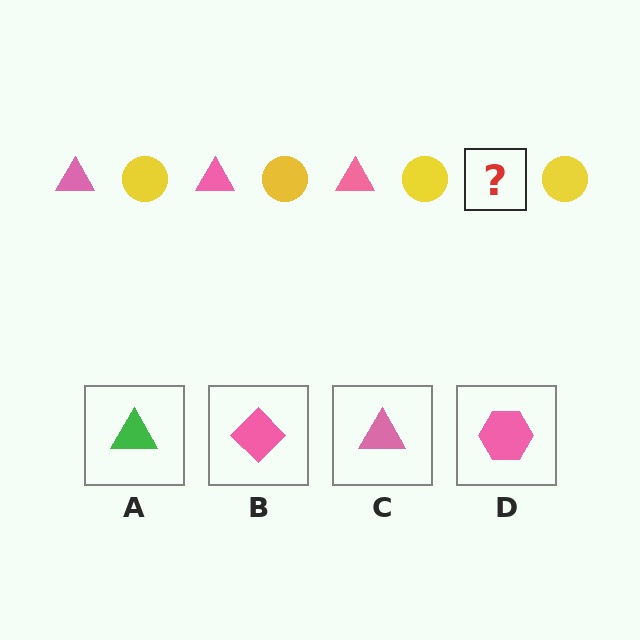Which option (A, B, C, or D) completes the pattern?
C.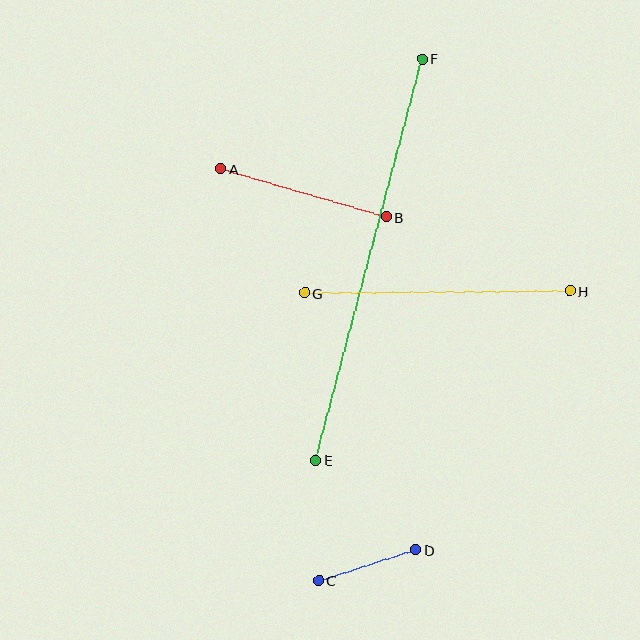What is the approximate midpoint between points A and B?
The midpoint is at approximately (304, 193) pixels.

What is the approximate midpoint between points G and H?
The midpoint is at approximately (437, 292) pixels.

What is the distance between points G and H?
The distance is approximately 265 pixels.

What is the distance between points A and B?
The distance is approximately 172 pixels.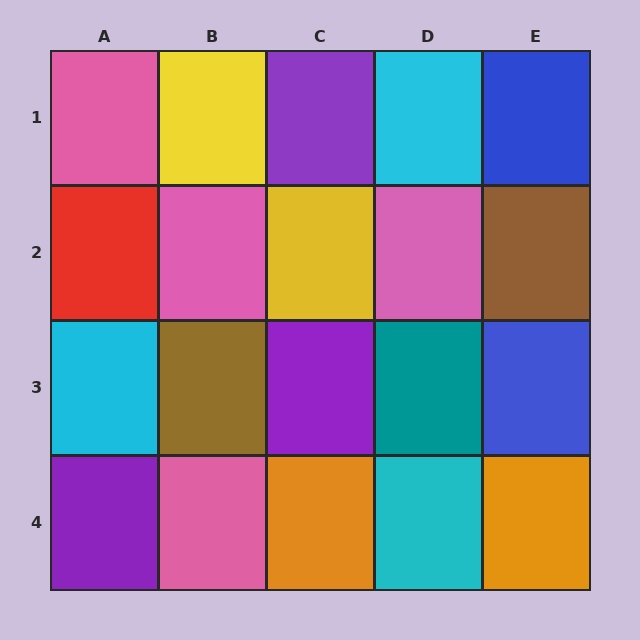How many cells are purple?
3 cells are purple.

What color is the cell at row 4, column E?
Orange.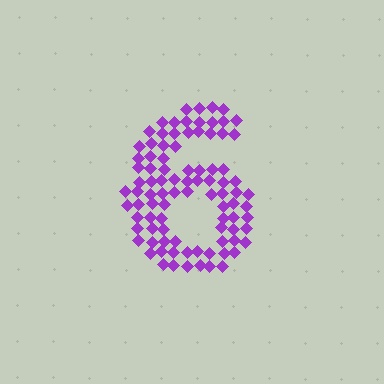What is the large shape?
The large shape is the digit 6.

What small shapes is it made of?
It is made of small diamonds.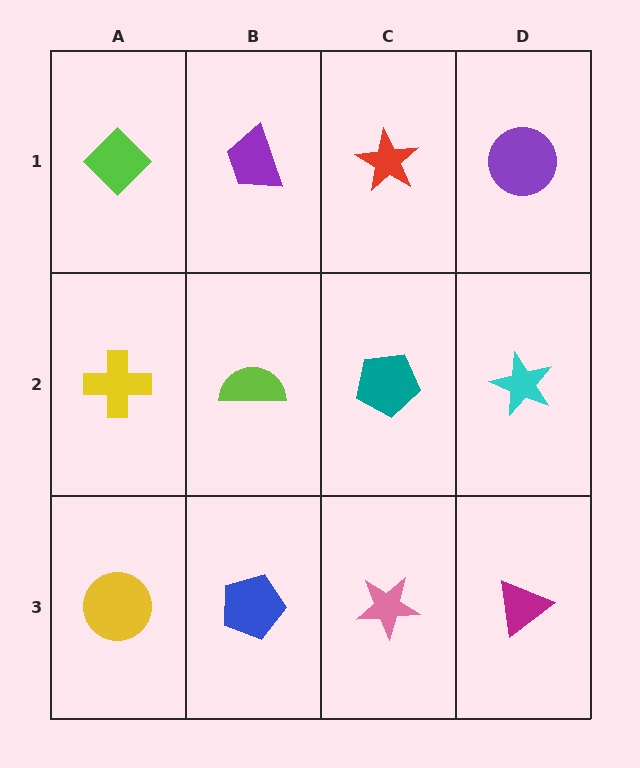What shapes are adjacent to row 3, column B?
A lime semicircle (row 2, column B), a yellow circle (row 3, column A), a pink star (row 3, column C).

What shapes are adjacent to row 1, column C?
A teal pentagon (row 2, column C), a purple trapezoid (row 1, column B), a purple circle (row 1, column D).